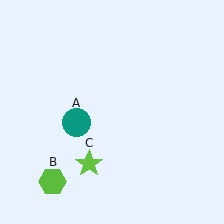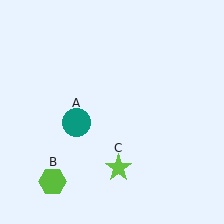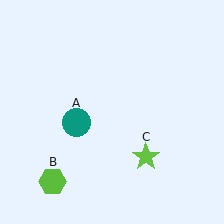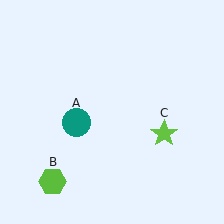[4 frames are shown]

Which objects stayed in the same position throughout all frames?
Teal circle (object A) and lime hexagon (object B) remained stationary.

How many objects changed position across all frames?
1 object changed position: lime star (object C).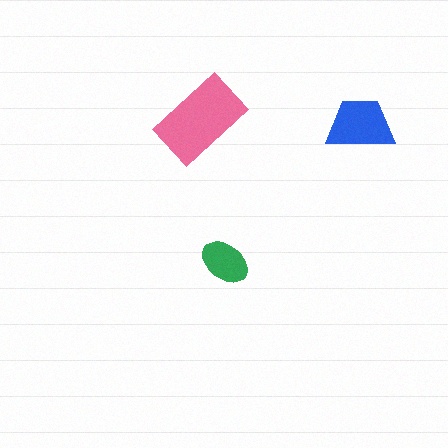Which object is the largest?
The pink rectangle.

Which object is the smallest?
The green ellipse.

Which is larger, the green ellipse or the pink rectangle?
The pink rectangle.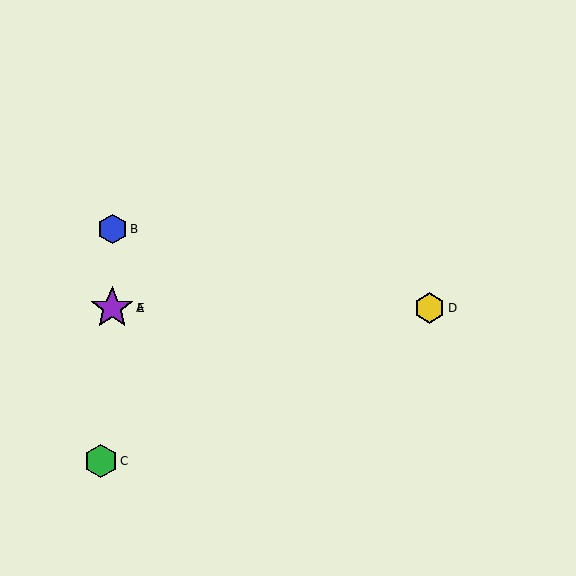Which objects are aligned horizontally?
Objects A, D, E are aligned horizontally.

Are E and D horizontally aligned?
Yes, both are at y≈308.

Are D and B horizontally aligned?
No, D is at y≈308 and B is at y≈229.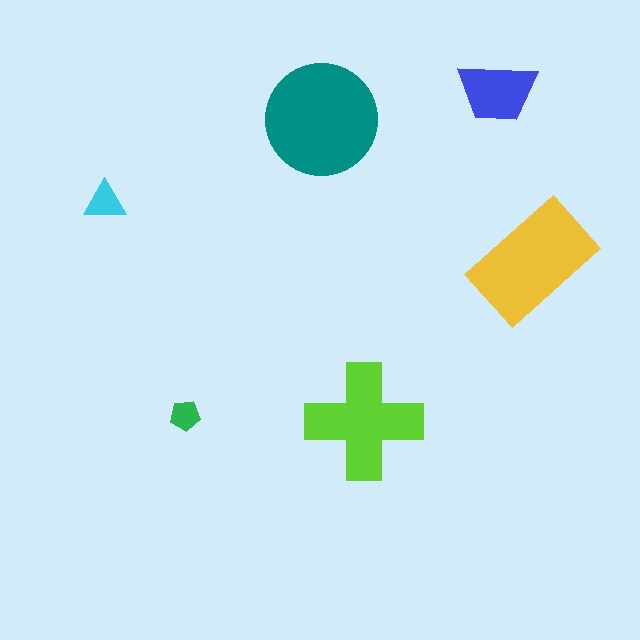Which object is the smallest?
The green pentagon.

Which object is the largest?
The teal circle.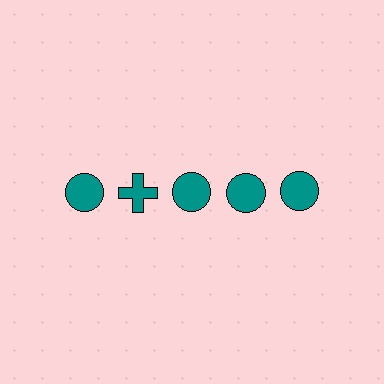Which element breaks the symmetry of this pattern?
The teal cross in the top row, second from left column breaks the symmetry. All other shapes are teal circles.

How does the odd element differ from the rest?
It has a different shape: cross instead of circle.